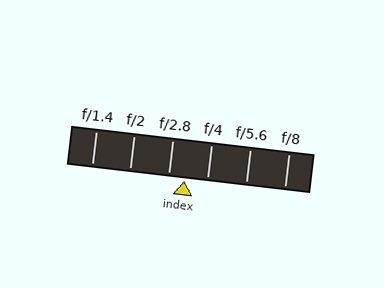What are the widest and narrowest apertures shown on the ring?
The widest aperture shown is f/1.4 and the narrowest is f/8.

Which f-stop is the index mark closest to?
The index mark is closest to f/2.8.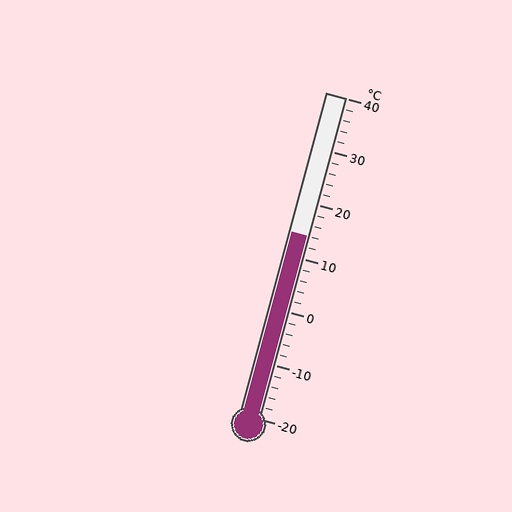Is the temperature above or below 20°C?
The temperature is below 20°C.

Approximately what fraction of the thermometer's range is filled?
The thermometer is filled to approximately 55% of its range.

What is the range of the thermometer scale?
The thermometer scale ranges from -20°C to 40°C.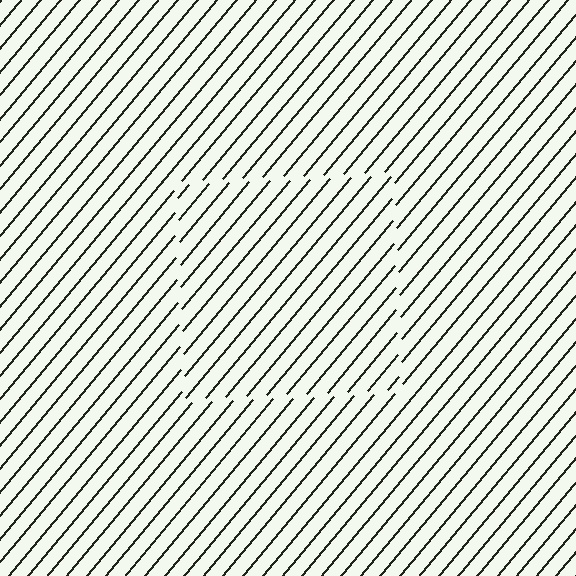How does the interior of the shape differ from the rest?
The interior of the shape contains the same grating, shifted by half a period — the contour is defined by the phase discontinuity where line-ends from the inner and outer gratings abut.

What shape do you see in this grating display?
An illusory square. The interior of the shape contains the same grating, shifted by half a period — the contour is defined by the phase discontinuity where line-ends from the inner and outer gratings abut.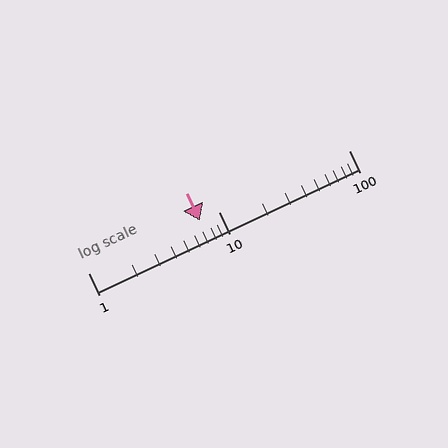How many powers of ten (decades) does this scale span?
The scale spans 2 decades, from 1 to 100.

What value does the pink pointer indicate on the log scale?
The pointer indicates approximately 7.2.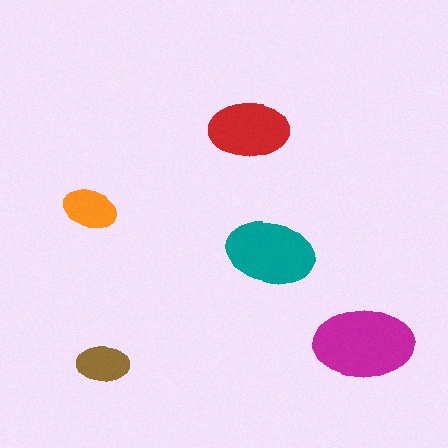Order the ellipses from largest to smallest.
the magenta one, the teal one, the red one, the orange one, the brown one.